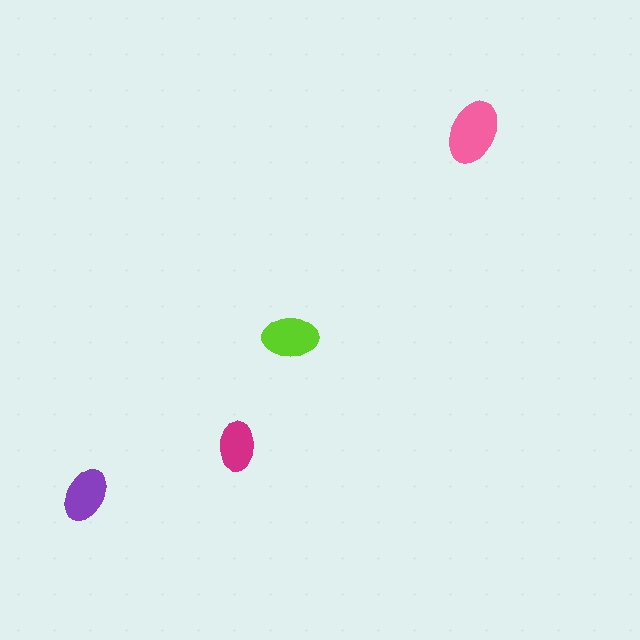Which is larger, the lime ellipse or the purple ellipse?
The lime one.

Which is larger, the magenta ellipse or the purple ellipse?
The purple one.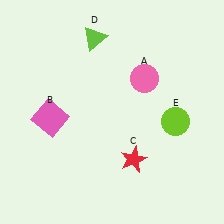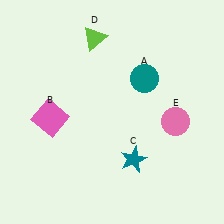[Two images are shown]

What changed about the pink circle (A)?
In Image 1, A is pink. In Image 2, it changed to teal.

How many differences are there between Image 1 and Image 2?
There are 3 differences between the two images.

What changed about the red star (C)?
In Image 1, C is red. In Image 2, it changed to teal.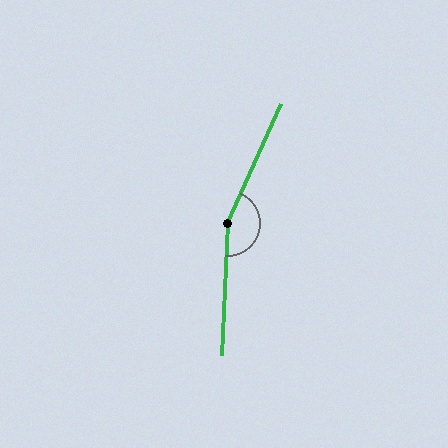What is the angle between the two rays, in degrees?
Approximately 158 degrees.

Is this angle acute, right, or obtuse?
It is obtuse.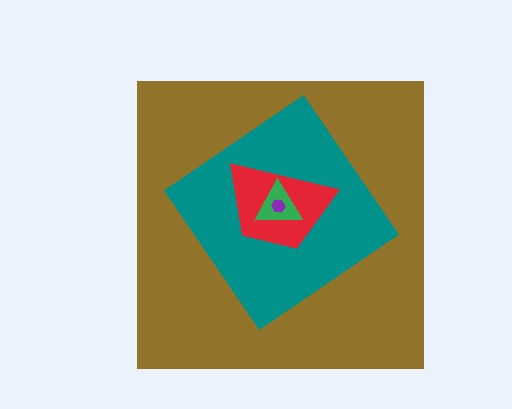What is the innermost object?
The purple hexagon.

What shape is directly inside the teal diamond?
The red trapezoid.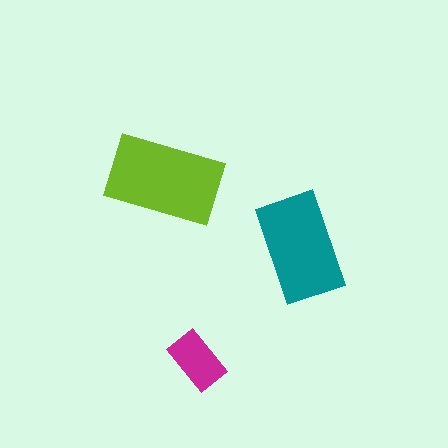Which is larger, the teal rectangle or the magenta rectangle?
The teal one.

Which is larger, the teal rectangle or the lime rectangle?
The lime one.